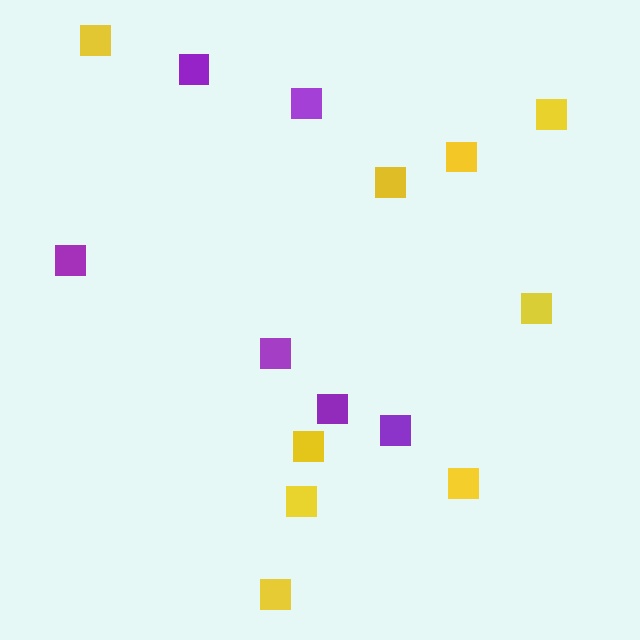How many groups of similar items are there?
There are 2 groups: one group of purple squares (6) and one group of yellow squares (9).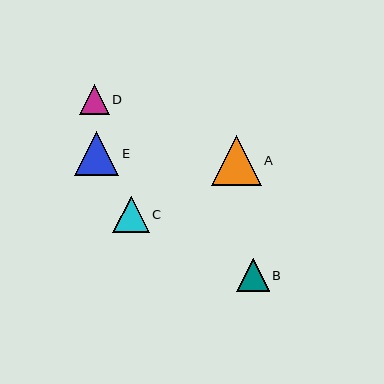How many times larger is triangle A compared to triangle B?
Triangle A is approximately 1.5 times the size of triangle B.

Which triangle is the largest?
Triangle A is the largest with a size of approximately 50 pixels.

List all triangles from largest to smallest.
From largest to smallest: A, E, C, B, D.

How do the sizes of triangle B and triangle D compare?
Triangle B and triangle D are approximately the same size.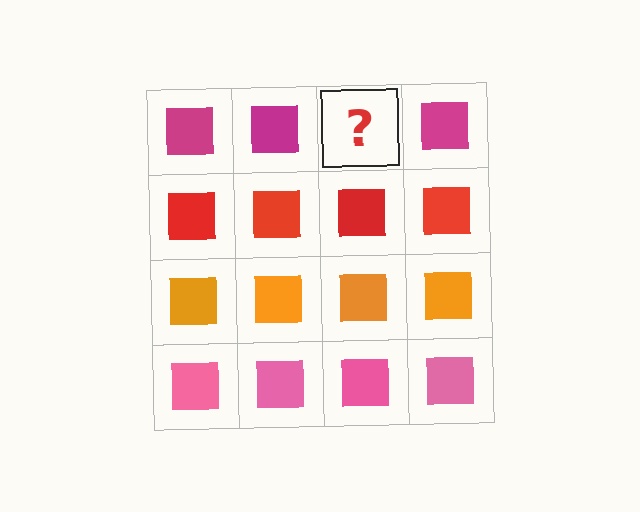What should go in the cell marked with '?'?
The missing cell should contain a magenta square.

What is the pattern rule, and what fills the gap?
The rule is that each row has a consistent color. The gap should be filled with a magenta square.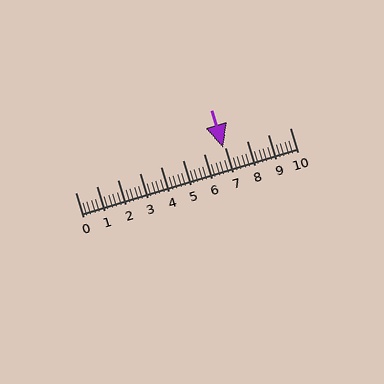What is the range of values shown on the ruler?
The ruler shows values from 0 to 10.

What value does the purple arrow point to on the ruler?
The purple arrow points to approximately 6.9.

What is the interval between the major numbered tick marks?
The major tick marks are spaced 1 units apart.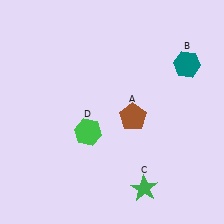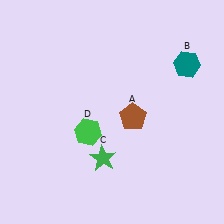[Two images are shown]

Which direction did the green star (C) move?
The green star (C) moved left.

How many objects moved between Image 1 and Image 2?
1 object moved between the two images.